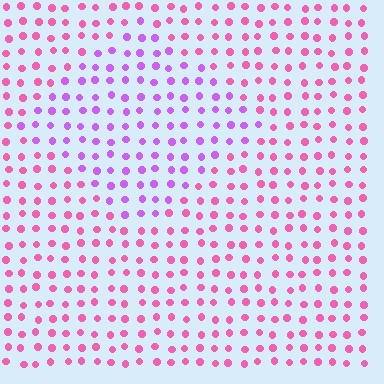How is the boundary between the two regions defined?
The boundary is defined purely by a slight shift in hue (about 41 degrees). Spacing, size, and orientation are identical on both sides.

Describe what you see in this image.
The image is filled with small pink elements in a uniform arrangement. A diamond-shaped region is visible where the elements are tinted to a slightly different hue, forming a subtle color boundary.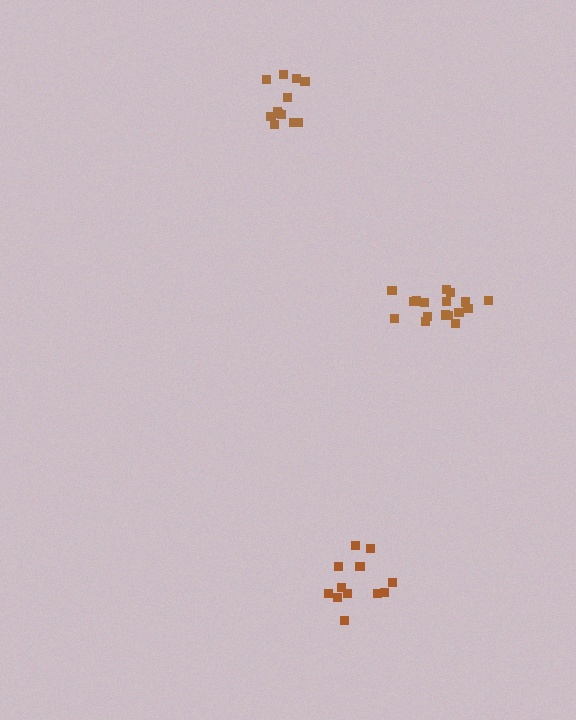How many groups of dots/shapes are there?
There are 3 groups.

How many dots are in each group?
Group 1: 12 dots, Group 2: 13 dots, Group 3: 17 dots (42 total).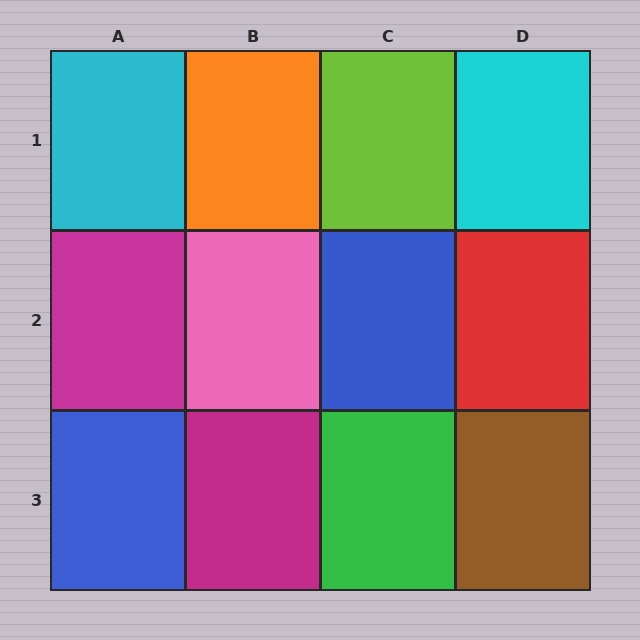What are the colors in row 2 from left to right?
Magenta, pink, blue, red.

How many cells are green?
1 cell is green.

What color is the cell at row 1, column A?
Cyan.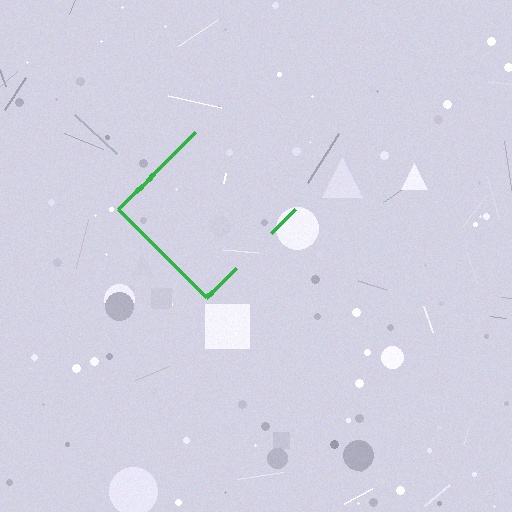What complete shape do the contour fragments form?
The contour fragments form a diamond.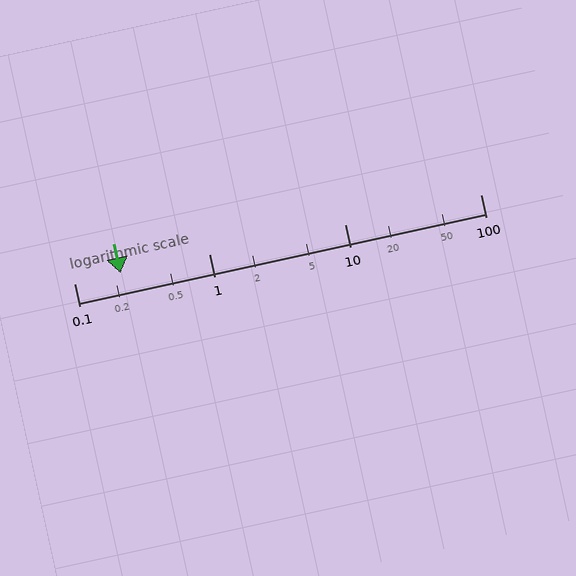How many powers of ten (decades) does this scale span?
The scale spans 3 decades, from 0.1 to 100.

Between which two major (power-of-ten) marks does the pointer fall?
The pointer is between 0.1 and 1.